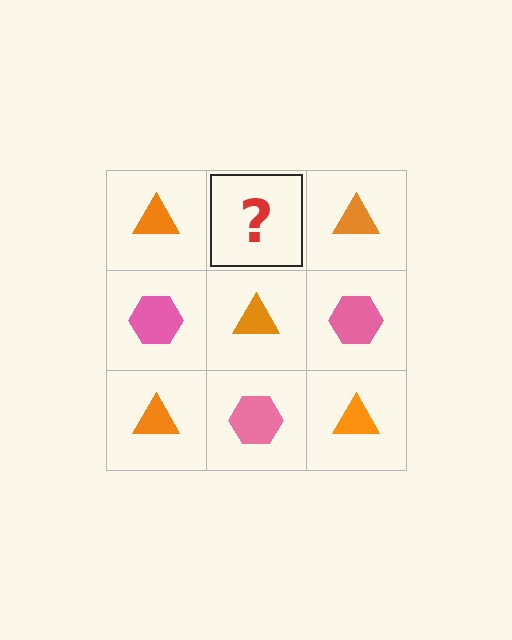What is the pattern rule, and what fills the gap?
The rule is that it alternates orange triangle and pink hexagon in a checkerboard pattern. The gap should be filled with a pink hexagon.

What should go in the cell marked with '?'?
The missing cell should contain a pink hexagon.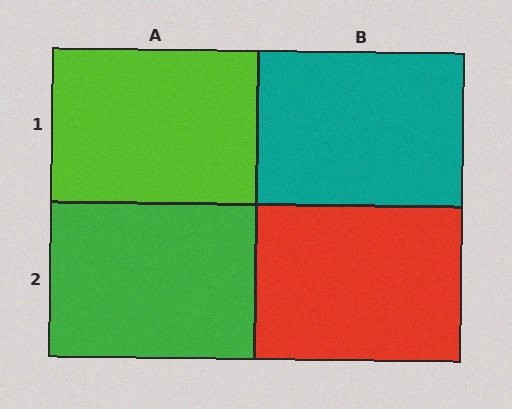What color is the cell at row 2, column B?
Red.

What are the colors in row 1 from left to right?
Lime, teal.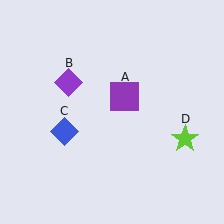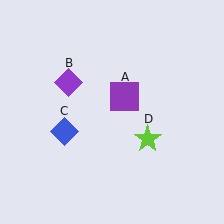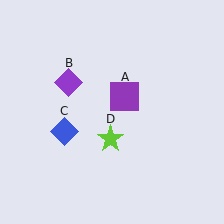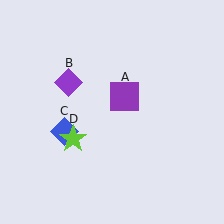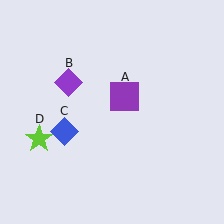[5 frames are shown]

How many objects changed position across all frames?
1 object changed position: lime star (object D).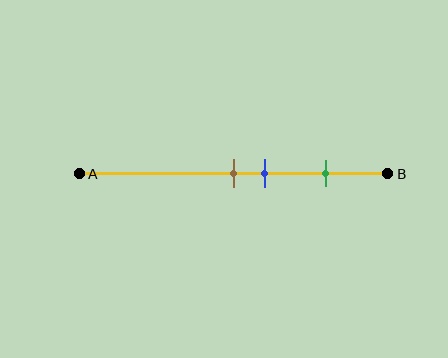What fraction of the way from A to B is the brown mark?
The brown mark is approximately 50% (0.5) of the way from A to B.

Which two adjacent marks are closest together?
The brown and blue marks are the closest adjacent pair.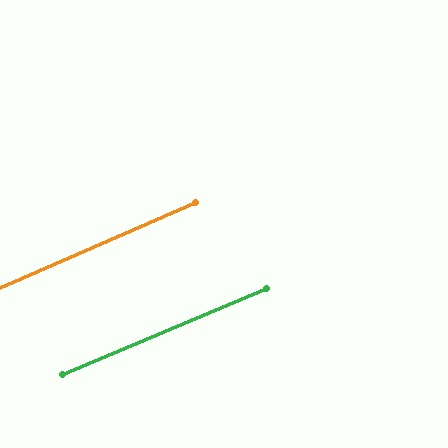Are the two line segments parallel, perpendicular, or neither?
Parallel — their directions differ by only 0.5°.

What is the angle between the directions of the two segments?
Approximately 1 degree.